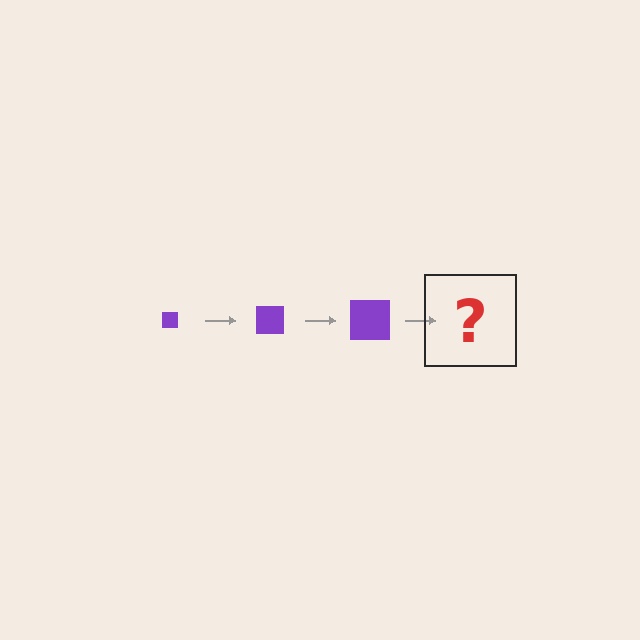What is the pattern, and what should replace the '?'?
The pattern is that the square gets progressively larger each step. The '?' should be a purple square, larger than the previous one.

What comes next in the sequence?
The next element should be a purple square, larger than the previous one.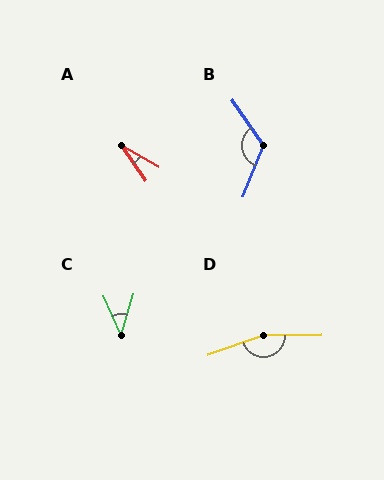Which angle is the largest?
D, at approximately 162 degrees.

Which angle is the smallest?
A, at approximately 25 degrees.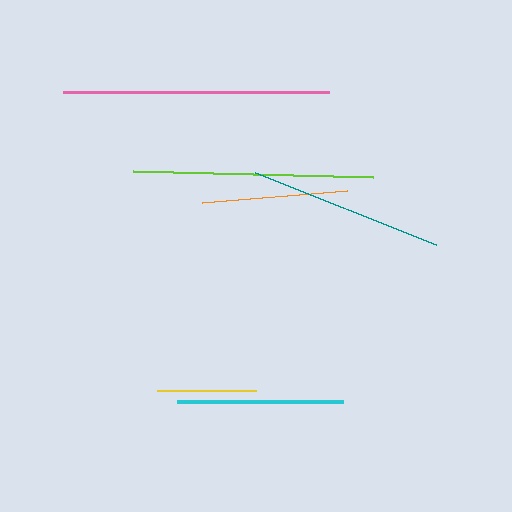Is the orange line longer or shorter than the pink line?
The pink line is longer than the orange line.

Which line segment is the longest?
The pink line is the longest at approximately 266 pixels.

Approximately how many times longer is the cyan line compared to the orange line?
The cyan line is approximately 1.1 times the length of the orange line.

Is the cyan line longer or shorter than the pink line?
The pink line is longer than the cyan line.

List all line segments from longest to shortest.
From longest to shortest: pink, lime, teal, cyan, orange, yellow.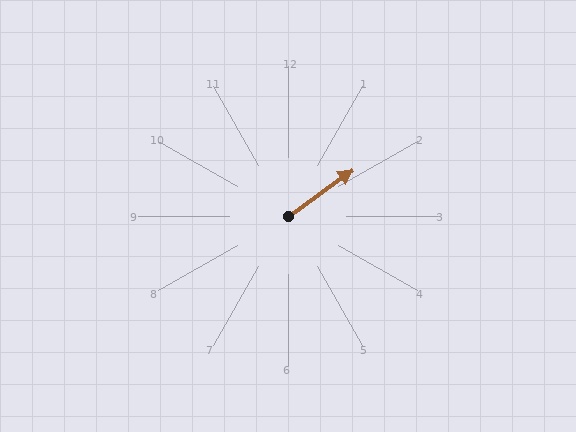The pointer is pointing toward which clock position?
Roughly 2 o'clock.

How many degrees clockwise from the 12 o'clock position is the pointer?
Approximately 54 degrees.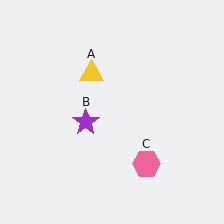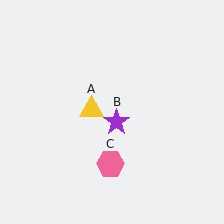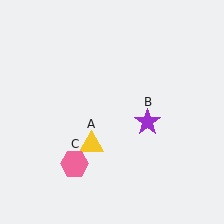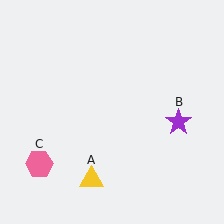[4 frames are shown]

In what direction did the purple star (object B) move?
The purple star (object B) moved right.